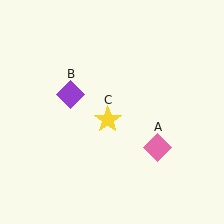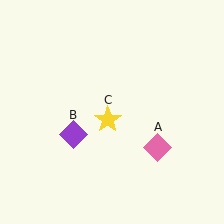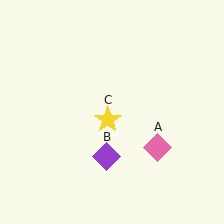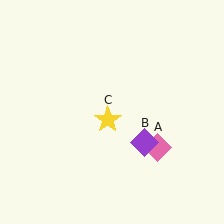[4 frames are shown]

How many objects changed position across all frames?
1 object changed position: purple diamond (object B).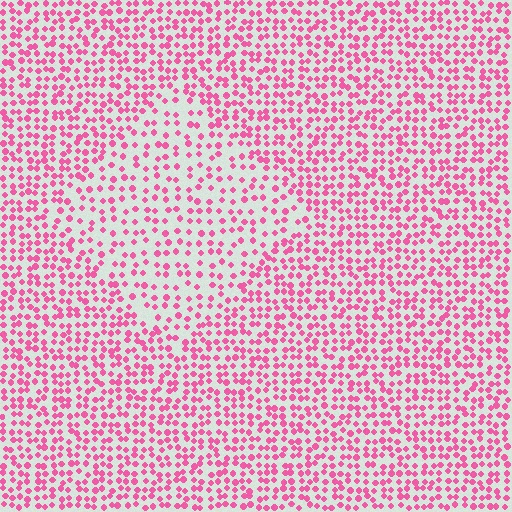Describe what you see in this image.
The image contains small pink elements arranged at two different densities. A diamond-shaped region is visible where the elements are less densely packed than the surrounding area.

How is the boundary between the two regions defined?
The boundary is defined by a change in element density (approximately 1.7x ratio). All elements are the same color, size, and shape.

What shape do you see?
I see a diamond.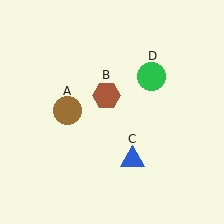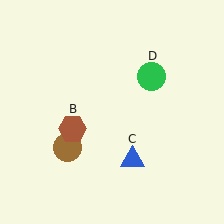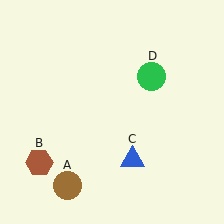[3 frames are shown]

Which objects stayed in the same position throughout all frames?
Blue triangle (object C) and green circle (object D) remained stationary.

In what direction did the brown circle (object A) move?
The brown circle (object A) moved down.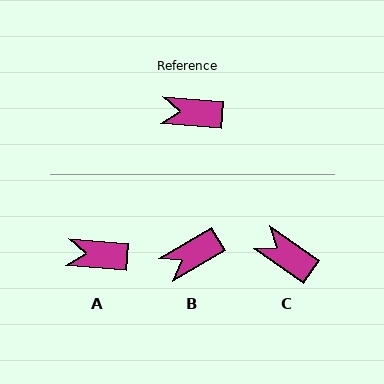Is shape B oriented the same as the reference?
No, it is off by about 36 degrees.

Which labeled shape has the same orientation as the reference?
A.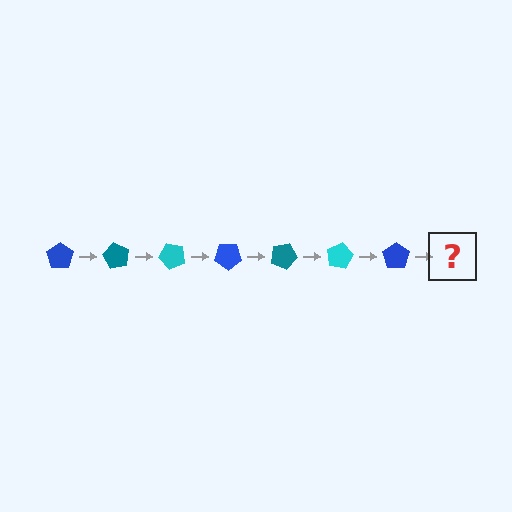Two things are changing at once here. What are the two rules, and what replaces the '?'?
The two rules are that it rotates 60 degrees each step and the color cycles through blue, teal, and cyan. The '?' should be a teal pentagon, rotated 420 degrees from the start.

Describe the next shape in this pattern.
It should be a teal pentagon, rotated 420 degrees from the start.